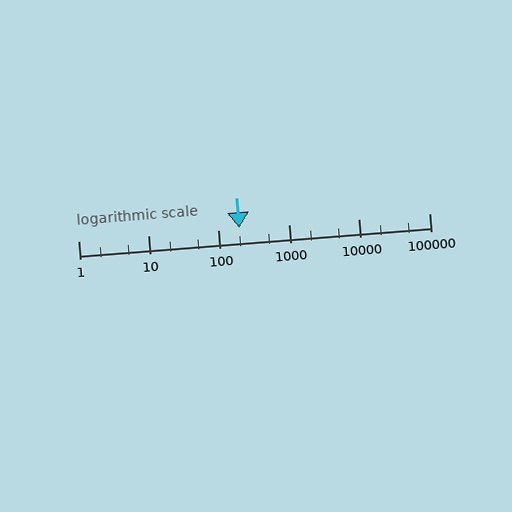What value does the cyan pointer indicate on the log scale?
The pointer indicates approximately 200.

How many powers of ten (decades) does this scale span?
The scale spans 5 decades, from 1 to 100000.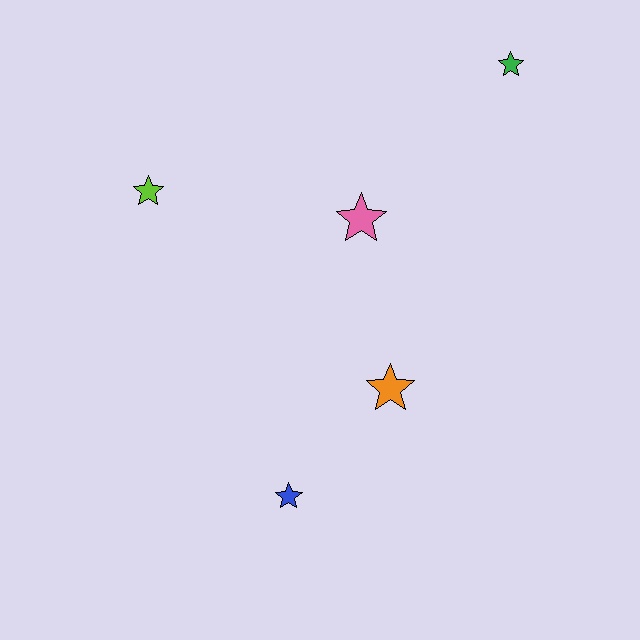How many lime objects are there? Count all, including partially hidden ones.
There is 1 lime object.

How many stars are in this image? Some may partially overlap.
There are 5 stars.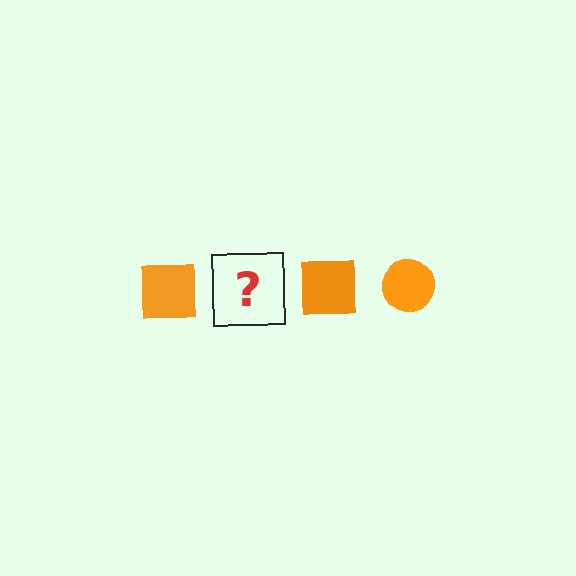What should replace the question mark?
The question mark should be replaced with an orange circle.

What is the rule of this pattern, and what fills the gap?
The rule is that the pattern cycles through square, circle shapes in orange. The gap should be filled with an orange circle.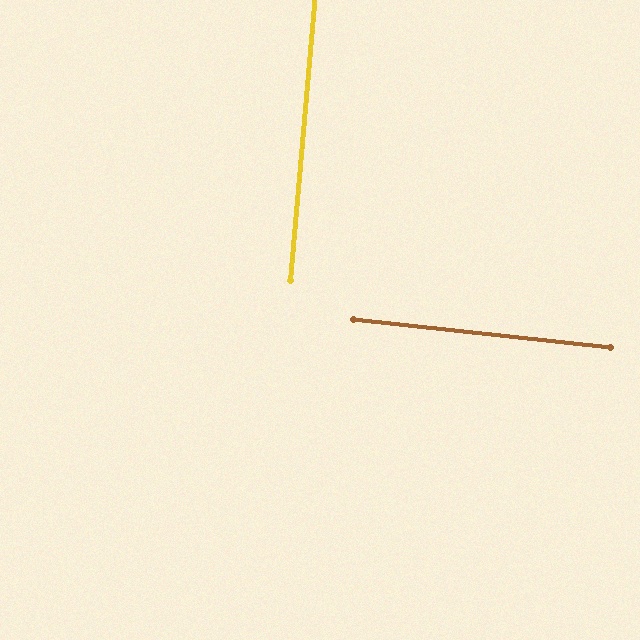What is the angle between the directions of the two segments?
Approximately 89 degrees.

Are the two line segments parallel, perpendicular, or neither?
Perpendicular — they meet at approximately 89°.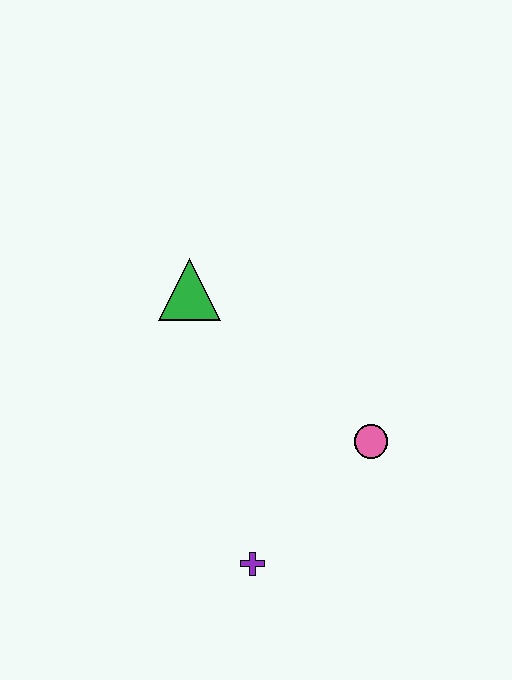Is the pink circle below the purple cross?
No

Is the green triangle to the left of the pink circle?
Yes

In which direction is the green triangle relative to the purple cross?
The green triangle is above the purple cross.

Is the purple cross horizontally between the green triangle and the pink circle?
Yes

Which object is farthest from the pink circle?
The green triangle is farthest from the pink circle.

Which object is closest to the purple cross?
The pink circle is closest to the purple cross.